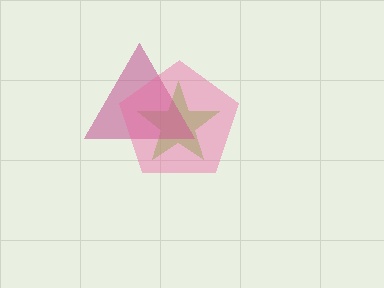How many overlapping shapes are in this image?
There are 3 overlapping shapes in the image.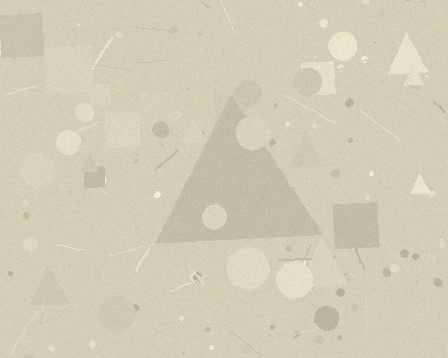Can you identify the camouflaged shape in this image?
The camouflaged shape is a triangle.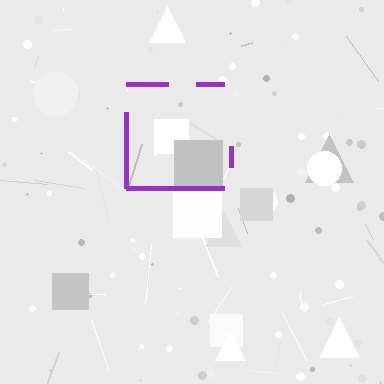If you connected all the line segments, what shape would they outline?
They would outline a square.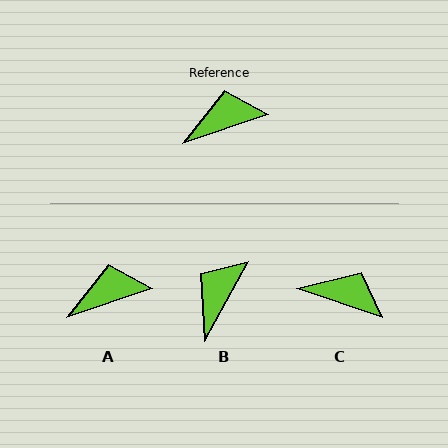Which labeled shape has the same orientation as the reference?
A.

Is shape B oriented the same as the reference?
No, it is off by about 43 degrees.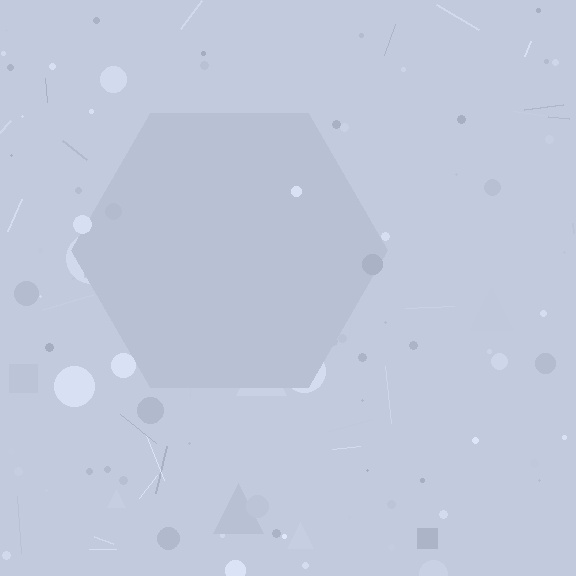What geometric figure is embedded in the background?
A hexagon is embedded in the background.